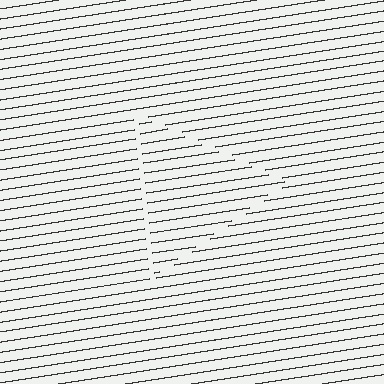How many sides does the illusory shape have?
3 sides — the line-ends trace a triangle.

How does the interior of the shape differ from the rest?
The interior of the shape contains the same grating, shifted by half a period — the contour is defined by the phase discontinuity where line-ends from the inner and outer gratings abut.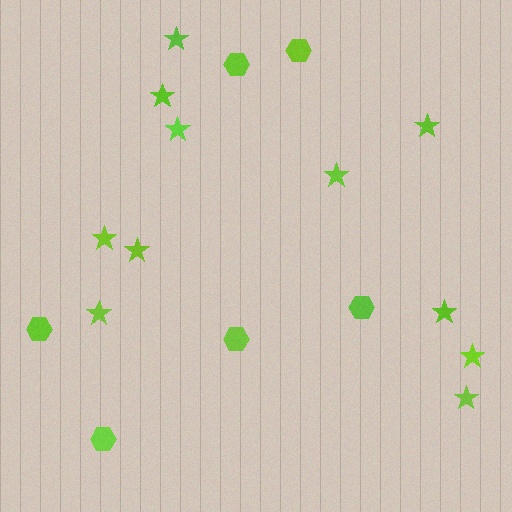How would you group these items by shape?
There are 2 groups: one group of hexagons (6) and one group of stars (11).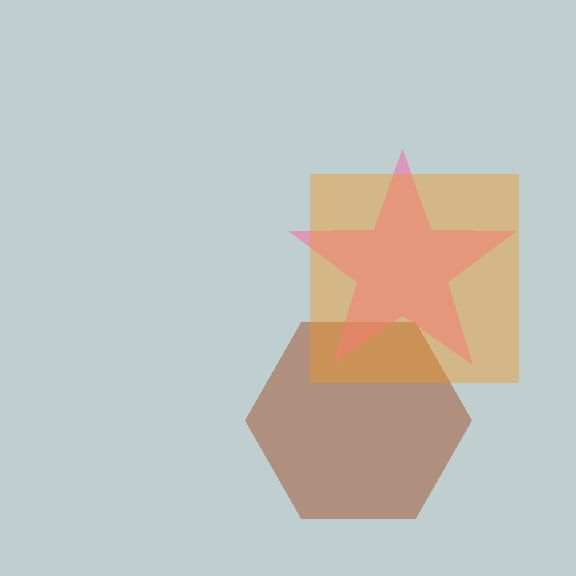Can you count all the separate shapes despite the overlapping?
Yes, there are 3 separate shapes.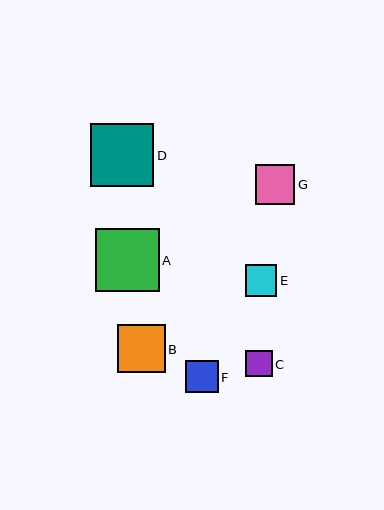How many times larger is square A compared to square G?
Square A is approximately 1.6 times the size of square G.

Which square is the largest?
Square D is the largest with a size of approximately 64 pixels.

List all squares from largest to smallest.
From largest to smallest: D, A, B, G, F, E, C.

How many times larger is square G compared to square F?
Square G is approximately 1.2 times the size of square F.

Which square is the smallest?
Square C is the smallest with a size of approximately 27 pixels.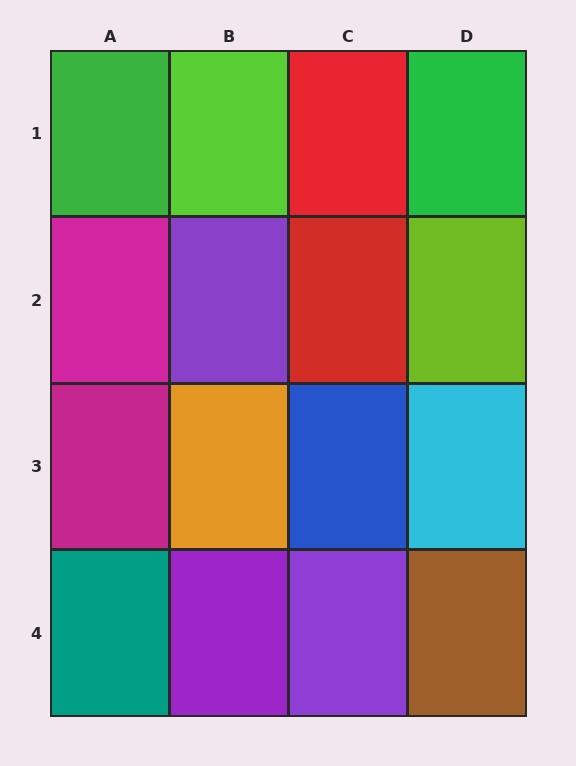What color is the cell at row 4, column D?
Brown.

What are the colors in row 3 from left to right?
Magenta, orange, blue, cyan.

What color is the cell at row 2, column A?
Magenta.